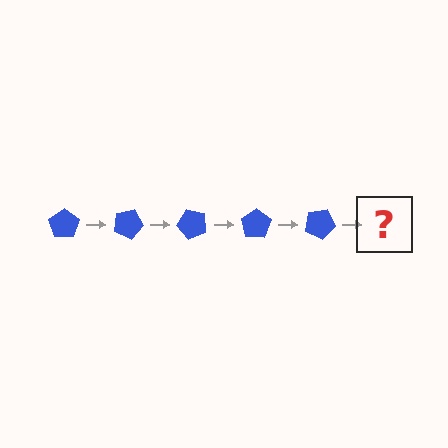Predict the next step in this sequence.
The next step is a blue pentagon rotated 125 degrees.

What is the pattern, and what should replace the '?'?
The pattern is that the pentagon rotates 25 degrees each step. The '?' should be a blue pentagon rotated 125 degrees.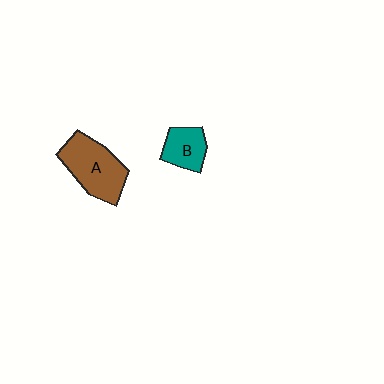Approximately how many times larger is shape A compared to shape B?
Approximately 1.8 times.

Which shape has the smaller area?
Shape B (teal).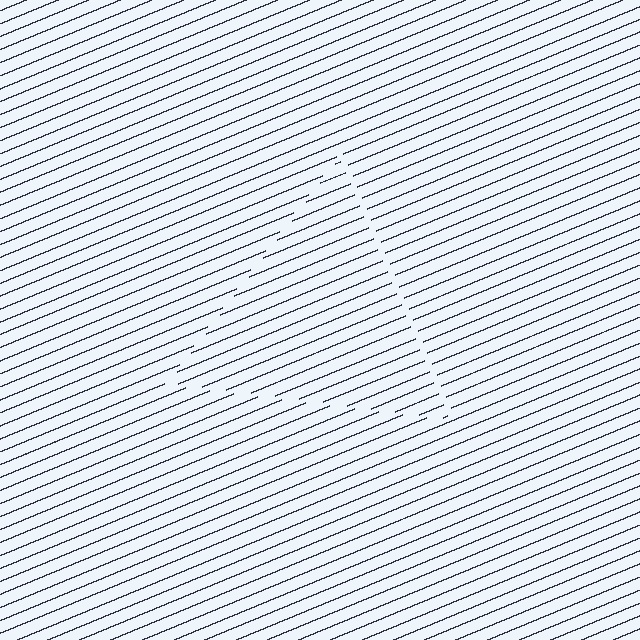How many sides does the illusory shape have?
3 sides — the line-ends trace a triangle.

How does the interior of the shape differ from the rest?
The interior of the shape contains the same grating, shifted by half a period — the contour is defined by the phase discontinuity where line-ends from the inner and outer gratings abut.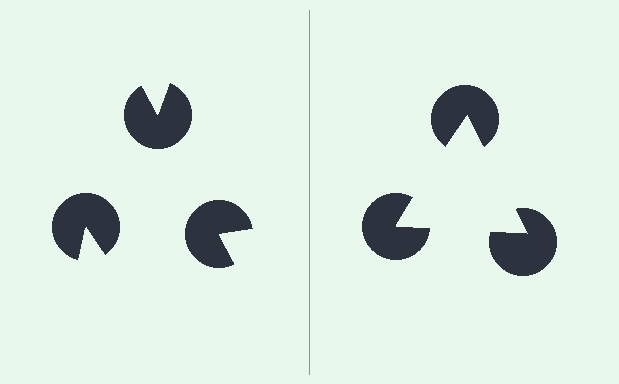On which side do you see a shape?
An illusory triangle appears on the right side. On the left side the wedge cuts are rotated, so no coherent shape forms.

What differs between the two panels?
The pac-man discs are positioned identically on both sides; only the wedge orientations differ. On the right they align to a triangle; on the left they are misaligned.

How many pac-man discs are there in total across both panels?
6 — 3 on each side.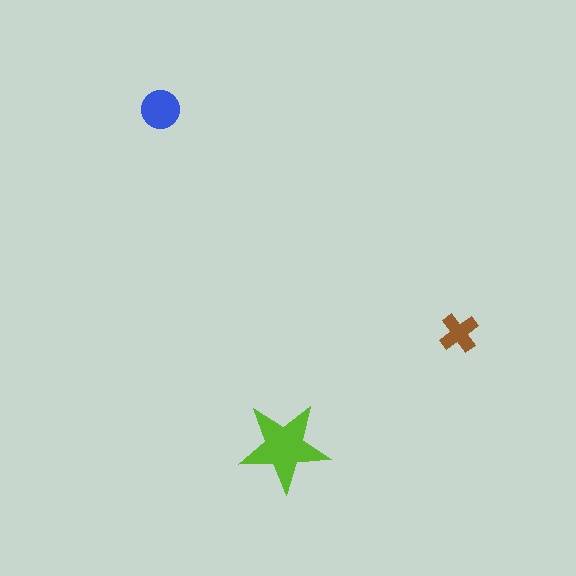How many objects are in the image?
There are 3 objects in the image.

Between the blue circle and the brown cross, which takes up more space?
The blue circle.